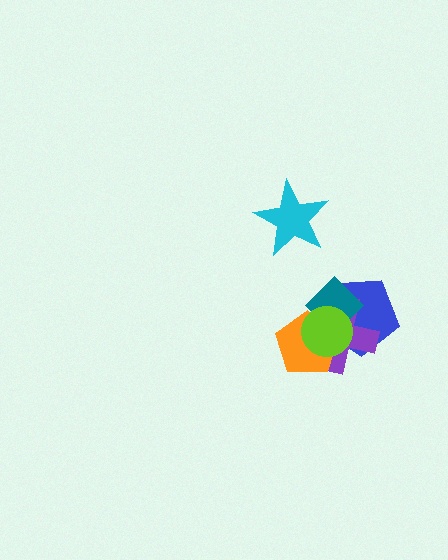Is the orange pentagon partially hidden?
Yes, it is partially covered by another shape.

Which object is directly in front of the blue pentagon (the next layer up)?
The purple cross is directly in front of the blue pentagon.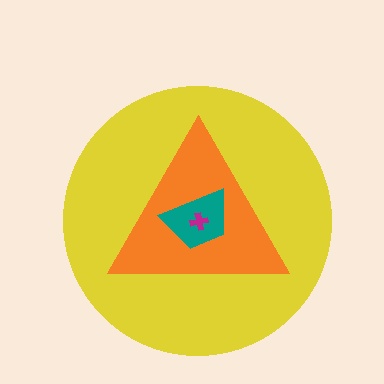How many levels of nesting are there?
4.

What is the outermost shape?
The yellow circle.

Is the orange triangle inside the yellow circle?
Yes.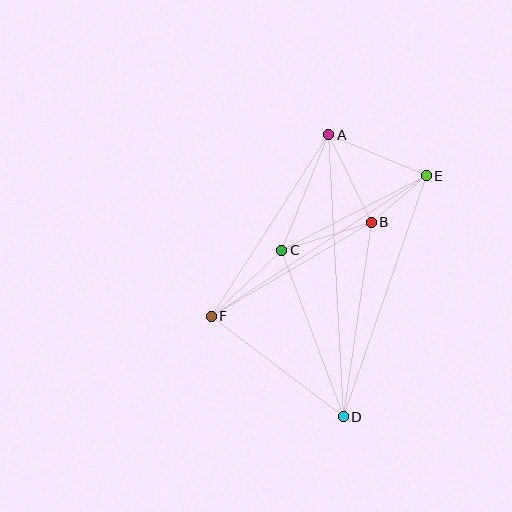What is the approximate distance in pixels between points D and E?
The distance between D and E is approximately 255 pixels.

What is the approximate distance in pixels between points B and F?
The distance between B and F is approximately 186 pixels.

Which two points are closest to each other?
Points B and E are closest to each other.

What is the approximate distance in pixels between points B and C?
The distance between B and C is approximately 94 pixels.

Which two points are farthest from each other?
Points A and D are farthest from each other.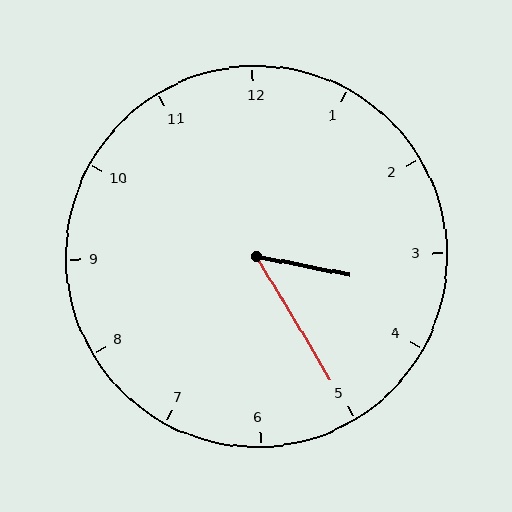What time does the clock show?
3:25.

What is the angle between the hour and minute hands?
Approximately 48 degrees.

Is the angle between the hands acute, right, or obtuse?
It is acute.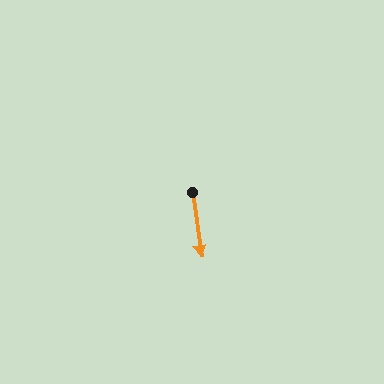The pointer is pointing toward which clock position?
Roughly 6 o'clock.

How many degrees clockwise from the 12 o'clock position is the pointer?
Approximately 172 degrees.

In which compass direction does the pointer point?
South.